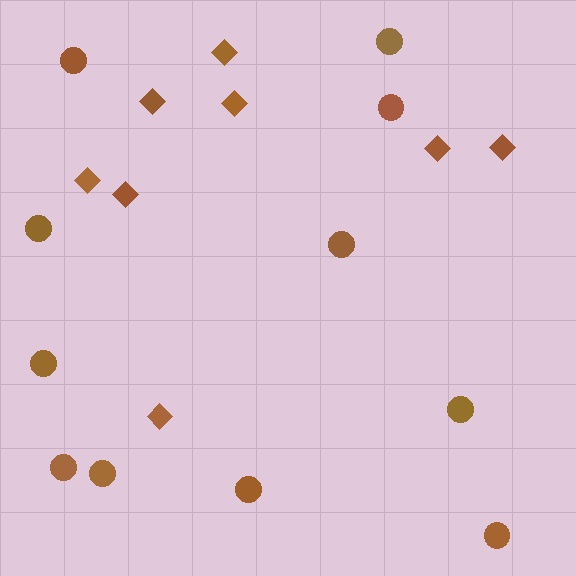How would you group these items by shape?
There are 2 groups: one group of circles (11) and one group of diamonds (8).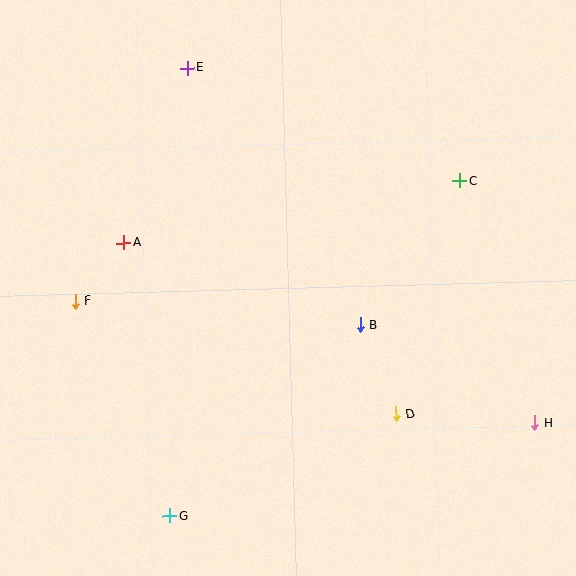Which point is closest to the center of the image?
Point B at (360, 325) is closest to the center.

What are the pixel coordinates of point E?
Point E is at (187, 68).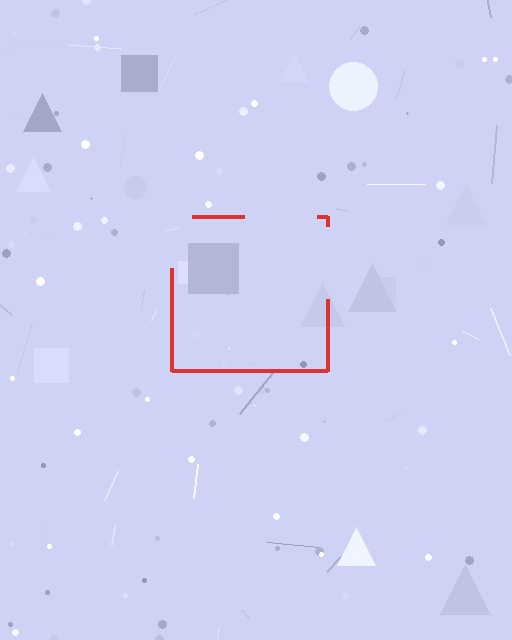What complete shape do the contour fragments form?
The contour fragments form a square.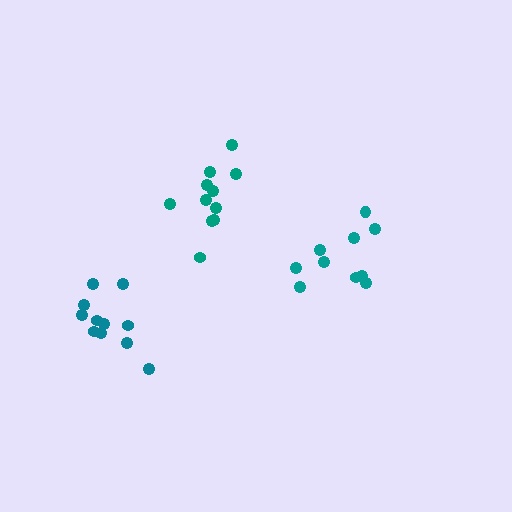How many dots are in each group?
Group 1: 11 dots, Group 2: 10 dots, Group 3: 11 dots (32 total).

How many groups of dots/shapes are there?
There are 3 groups.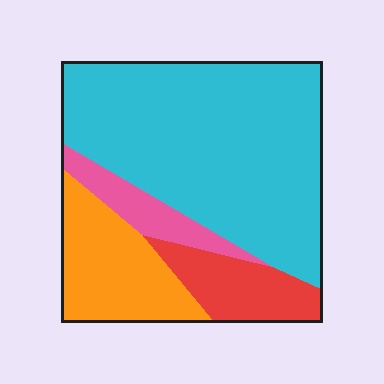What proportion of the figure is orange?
Orange takes up less than a quarter of the figure.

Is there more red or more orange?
Orange.